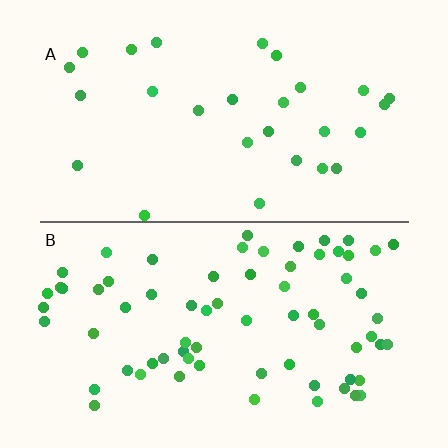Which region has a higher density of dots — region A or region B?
B (the bottom).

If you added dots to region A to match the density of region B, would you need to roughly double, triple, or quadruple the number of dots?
Approximately double.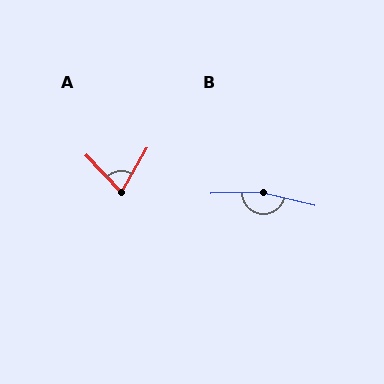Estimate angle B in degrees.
Approximately 165 degrees.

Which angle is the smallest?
A, at approximately 72 degrees.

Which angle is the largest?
B, at approximately 165 degrees.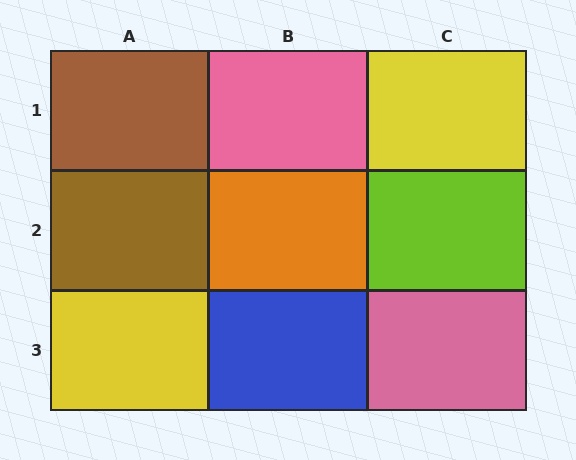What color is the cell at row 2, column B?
Orange.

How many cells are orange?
1 cell is orange.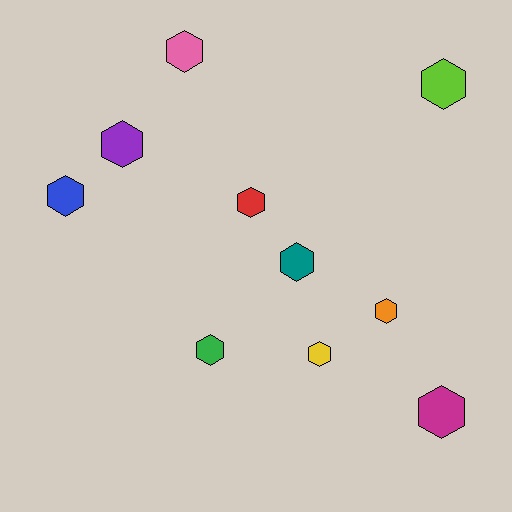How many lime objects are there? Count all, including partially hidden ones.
There is 1 lime object.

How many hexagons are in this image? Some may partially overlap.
There are 10 hexagons.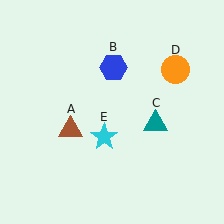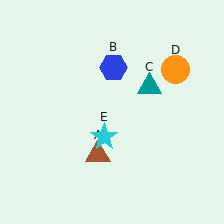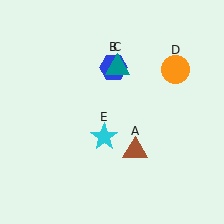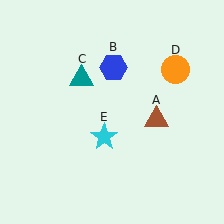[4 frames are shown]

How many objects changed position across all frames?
2 objects changed position: brown triangle (object A), teal triangle (object C).